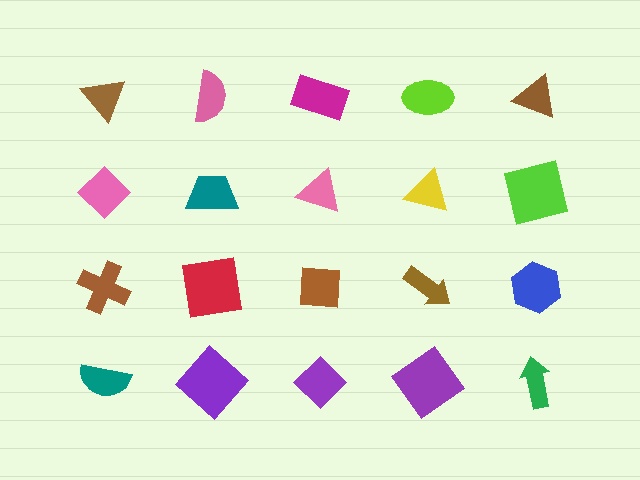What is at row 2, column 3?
A pink triangle.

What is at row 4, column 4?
A purple diamond.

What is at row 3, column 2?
A red square.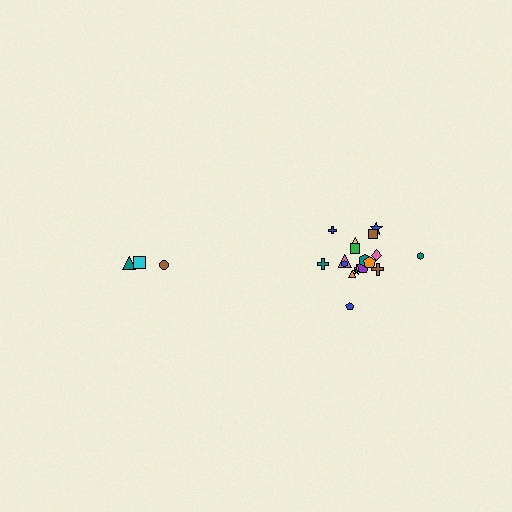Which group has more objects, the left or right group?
The right group.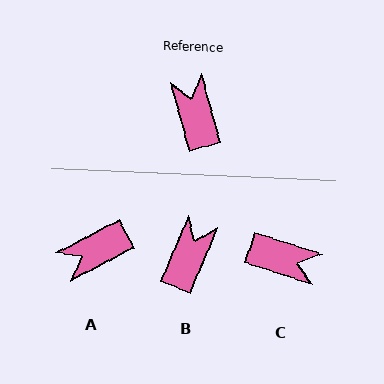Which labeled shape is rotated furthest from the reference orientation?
C, about 124 degrees away.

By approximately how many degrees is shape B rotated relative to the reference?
Approximately 38 degrees clockwise.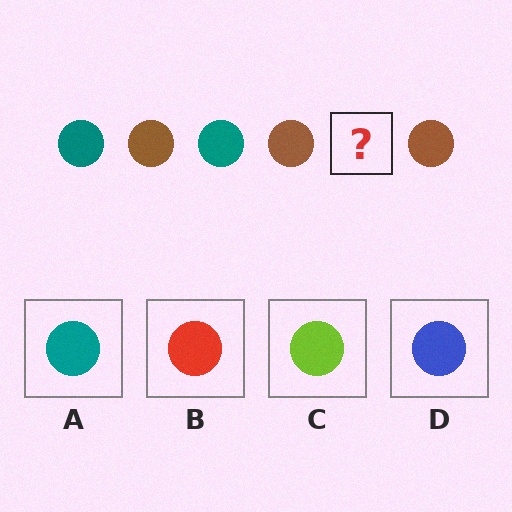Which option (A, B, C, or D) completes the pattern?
A.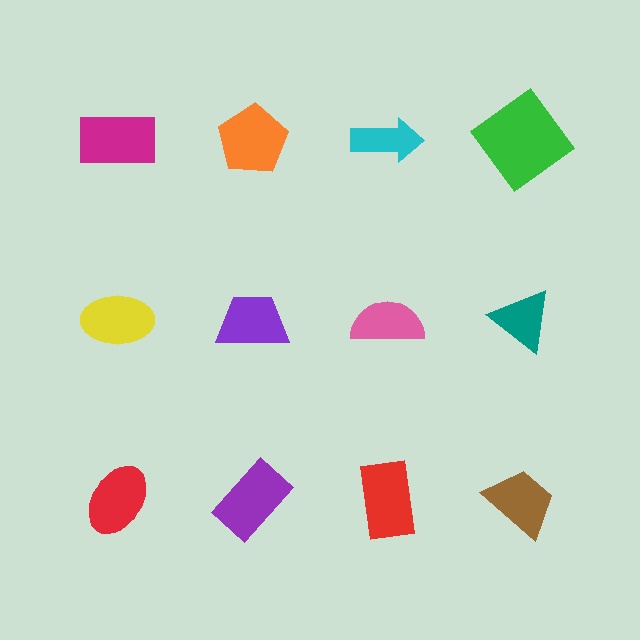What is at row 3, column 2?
A purple rectangle.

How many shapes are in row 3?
4 shapes.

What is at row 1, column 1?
A magenta rectangle.